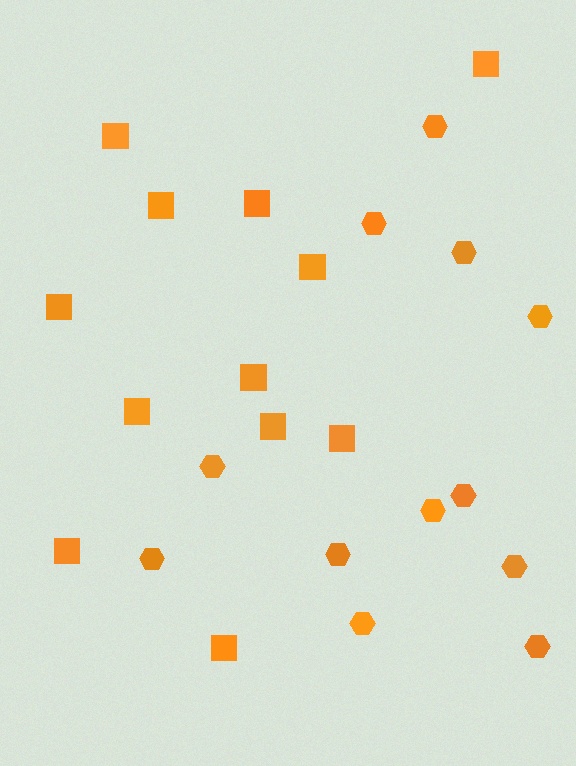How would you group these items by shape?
There are 2 groups: one group of squares (12) and one group of hexagons (12).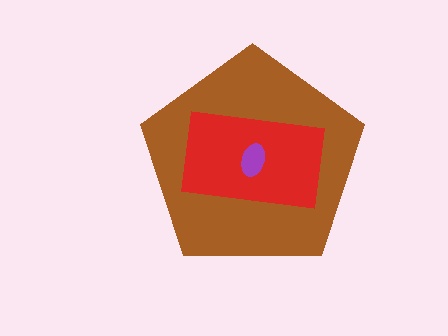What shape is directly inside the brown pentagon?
The red rectangle.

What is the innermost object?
The purple ellipse.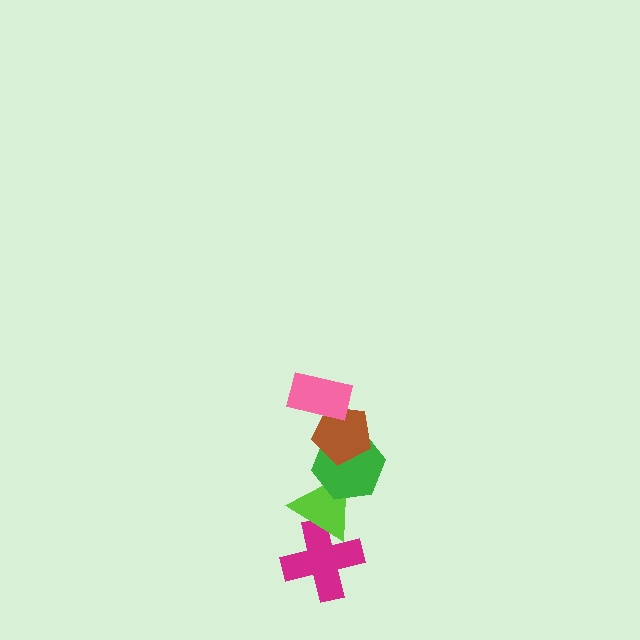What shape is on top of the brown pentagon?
The pink rectangle is on top of the brown pentagon.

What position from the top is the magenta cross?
The magenta cross is 5th from the top.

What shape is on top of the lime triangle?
The green hexagon is on top of the lime triangle.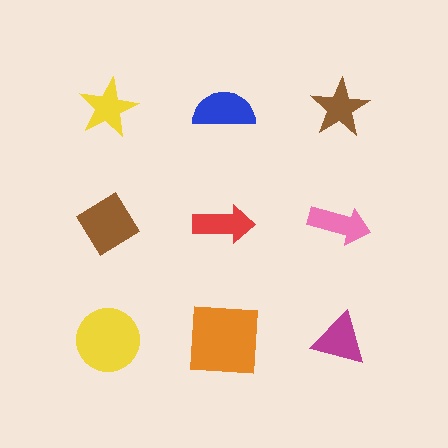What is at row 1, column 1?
A yellow star.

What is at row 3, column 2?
An orange square.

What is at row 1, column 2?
A blue semicircle.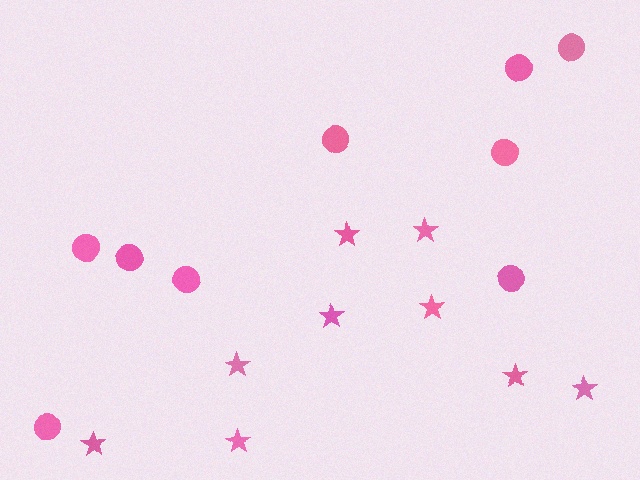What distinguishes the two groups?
There are 2 groups: one group of stars (9) and one group of circles (9).